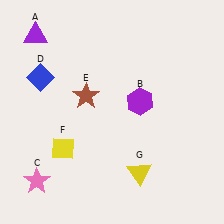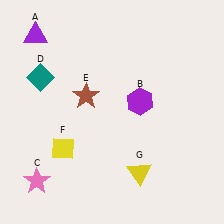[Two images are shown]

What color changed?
The diamond (D) changed from blue in Image 1 to teal in Image 2.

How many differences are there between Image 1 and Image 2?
There is 1 difference between the two images.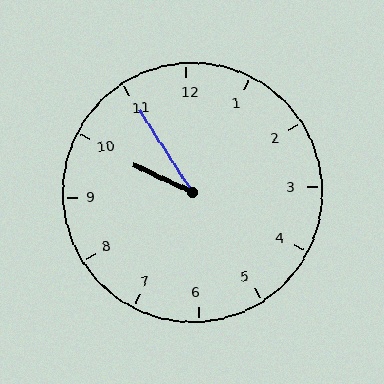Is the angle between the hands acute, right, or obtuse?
It is acute.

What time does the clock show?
9:55.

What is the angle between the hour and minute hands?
Approximately 32 degrees.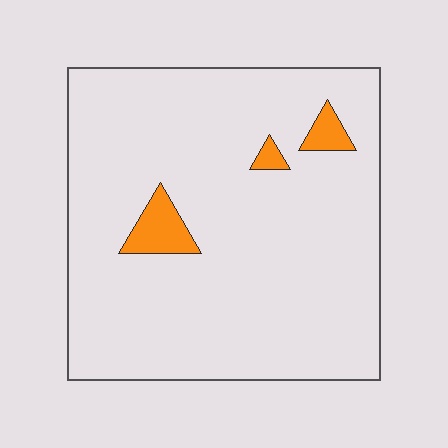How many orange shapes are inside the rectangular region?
3.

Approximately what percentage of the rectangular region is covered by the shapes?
Approximately 5%.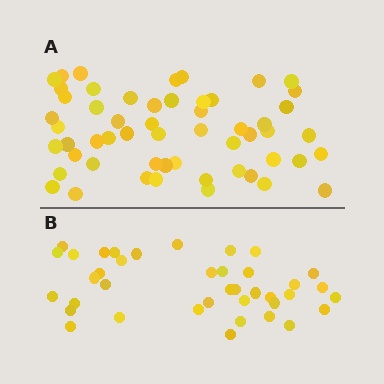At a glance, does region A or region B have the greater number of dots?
Region A (the top region) has more dots.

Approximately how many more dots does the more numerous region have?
Region A has approximately 15 more dots than region B.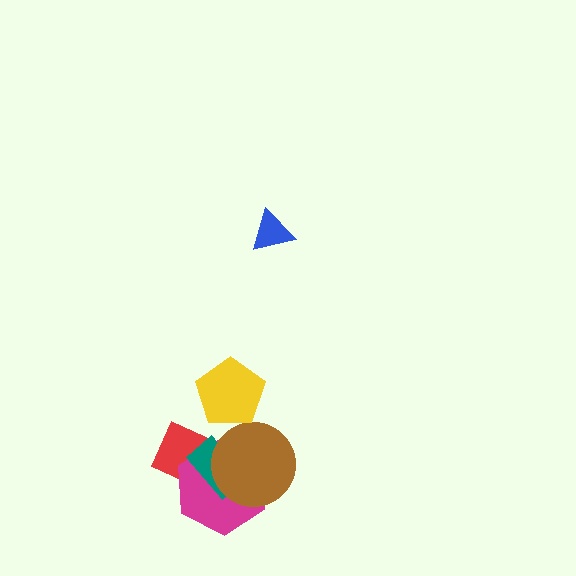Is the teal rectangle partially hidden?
Yes, it is partially covered by another shape.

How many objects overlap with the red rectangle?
3 objects overlap with the red rectangle.